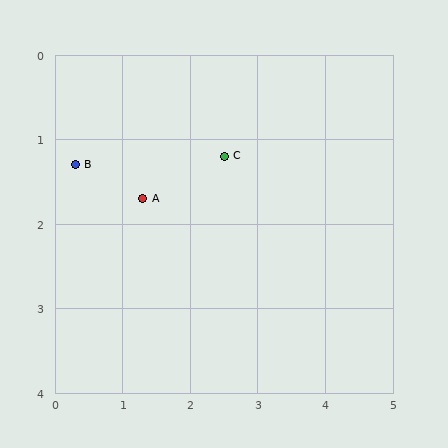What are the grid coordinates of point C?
Point C is at approximately (2.5, 1.2).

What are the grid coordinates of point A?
Point A is at approximately (1.3, 1.7).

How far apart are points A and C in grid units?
Points A and C are about 1.3 grid units apart.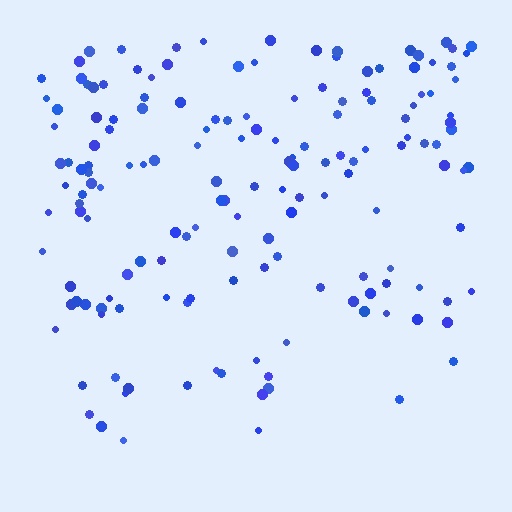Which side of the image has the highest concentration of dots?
The top.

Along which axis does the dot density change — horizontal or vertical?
Vertical.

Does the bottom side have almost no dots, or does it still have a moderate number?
Still a moderate number, just noticeably fewer than the top.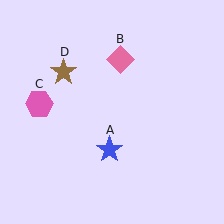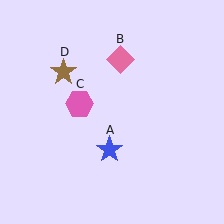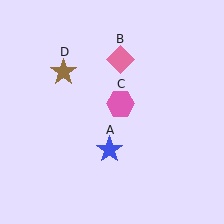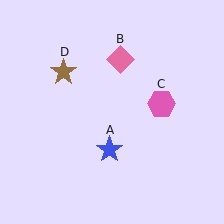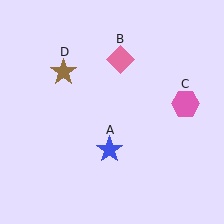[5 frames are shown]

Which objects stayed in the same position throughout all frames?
Blue star (object A) and pink diamond (object B) and brown star (object D) remained stationary.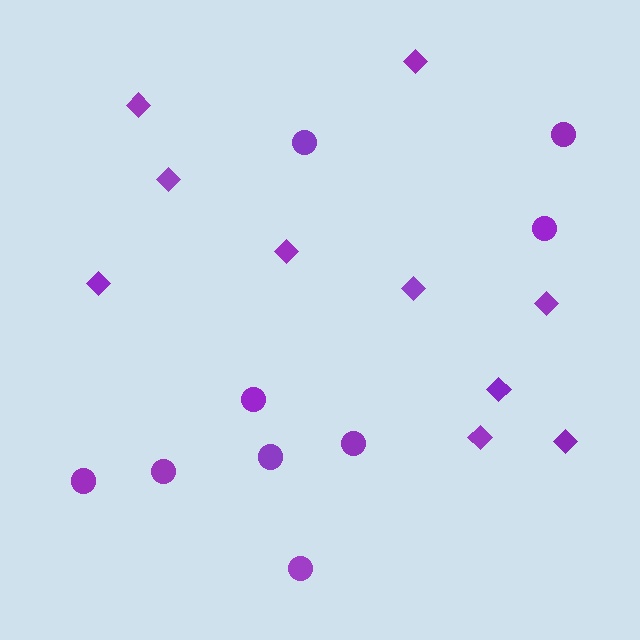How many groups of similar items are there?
There are 2 groups: one group of circles (9) and one group of diamonds (10).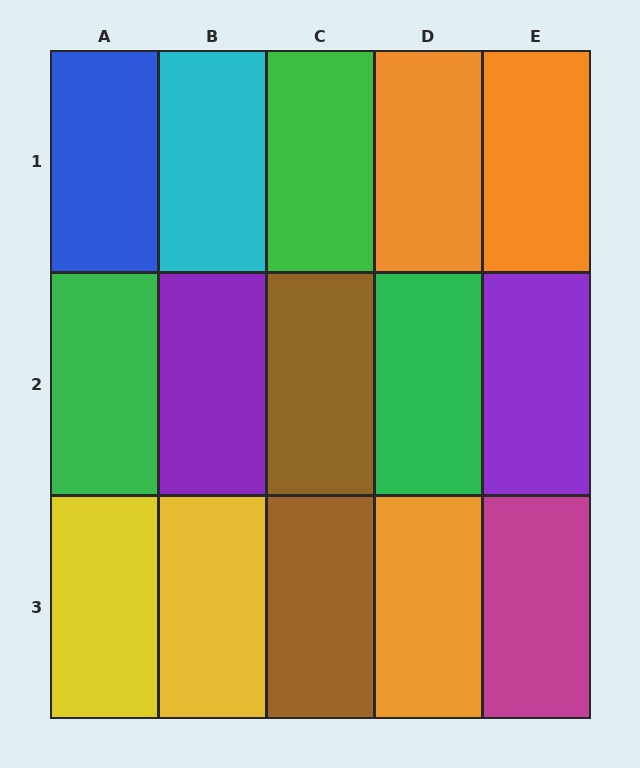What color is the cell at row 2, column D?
Green.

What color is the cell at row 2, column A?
Green.